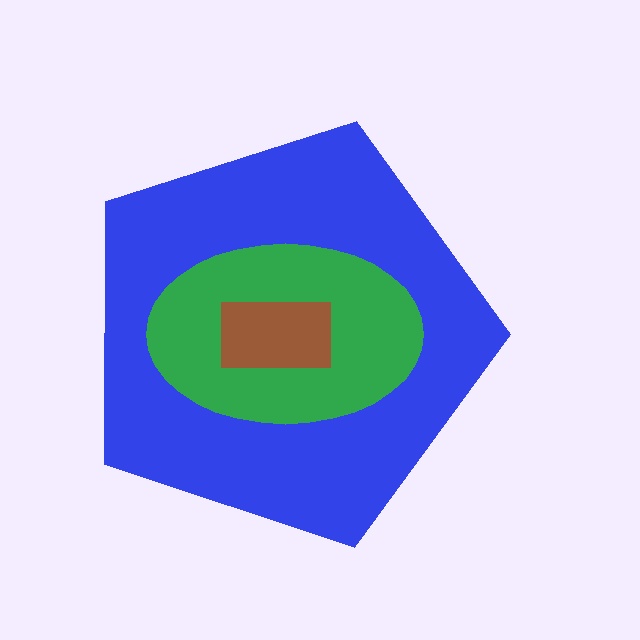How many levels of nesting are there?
3.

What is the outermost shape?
The blue pentagon.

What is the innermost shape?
The brown rectangle.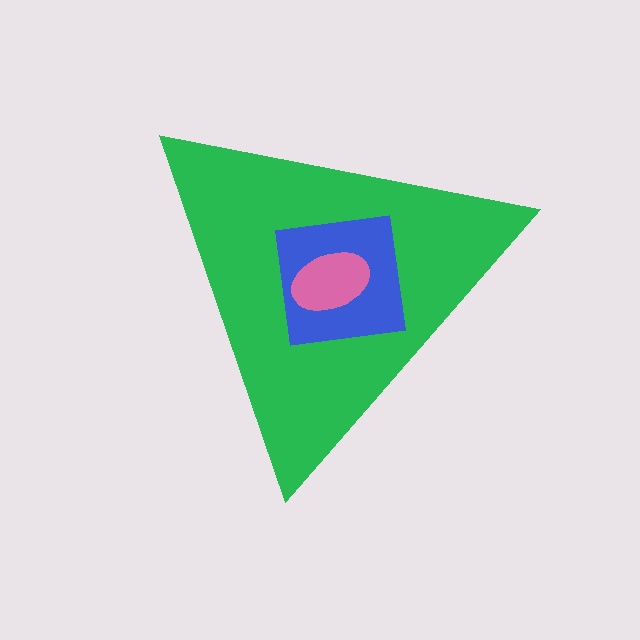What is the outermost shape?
The green triangle.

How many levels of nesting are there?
3.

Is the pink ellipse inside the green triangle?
Yes.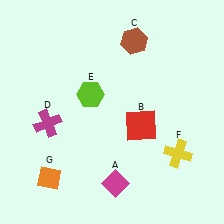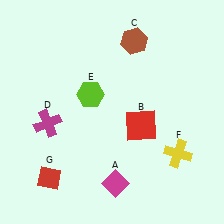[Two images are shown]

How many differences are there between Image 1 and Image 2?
There is 1 difference between the two images.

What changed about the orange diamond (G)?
In Image 1, G is orange. In Image 2, it changed to red.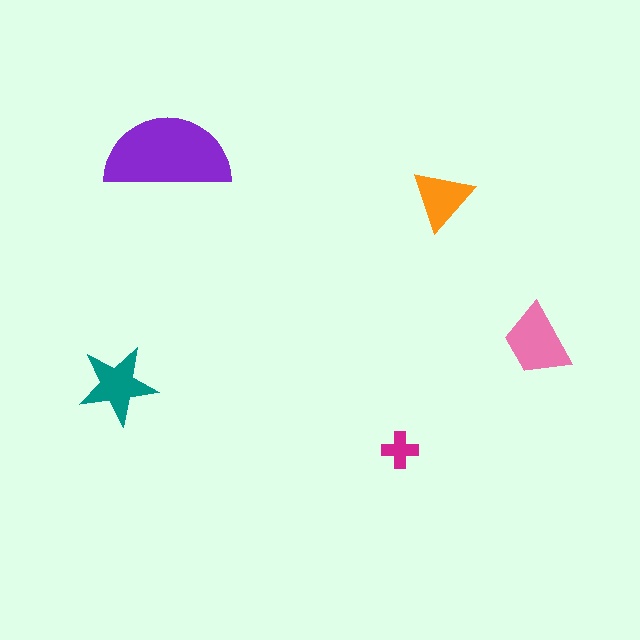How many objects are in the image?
There are 5 objects in the image.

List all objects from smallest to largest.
The magenta cross, the orange triangle, the teal star, the pink trapezoid, the purple semicircle.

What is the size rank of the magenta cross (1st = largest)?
5th.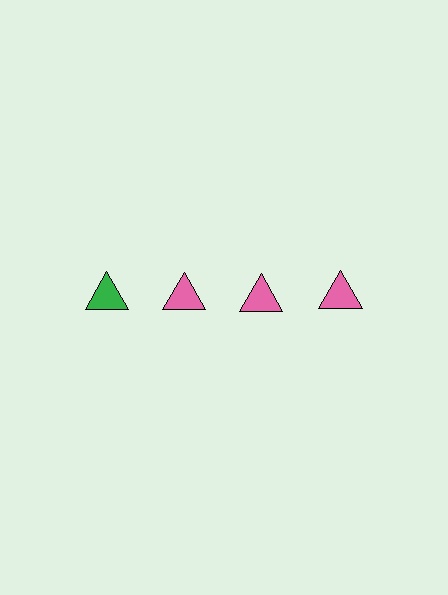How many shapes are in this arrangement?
There are 4 shapes arranged in a grid pattern.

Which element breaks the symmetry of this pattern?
The green triangle in the top row, leftmost column breaks the symmetry. All other shapes are pink triangles.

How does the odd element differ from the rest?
It has a different color: green instead of pink.